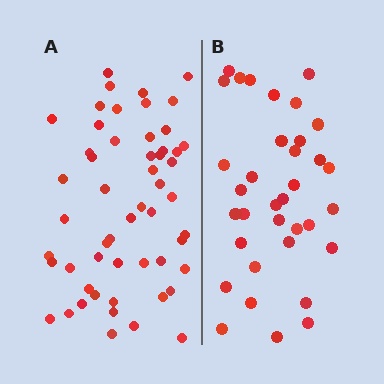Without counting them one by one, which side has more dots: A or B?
Region A (the left region) has more dots.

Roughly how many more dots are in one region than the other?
Region A has approximately 20 more dots than region B.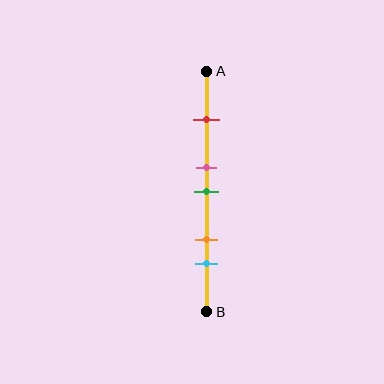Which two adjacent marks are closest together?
The pink and green marks are the closest adjacent pair.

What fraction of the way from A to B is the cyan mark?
The cyan mark is approximately 80% (0.8) of the way from A to B.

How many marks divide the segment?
There are 5 marks dividing the segment.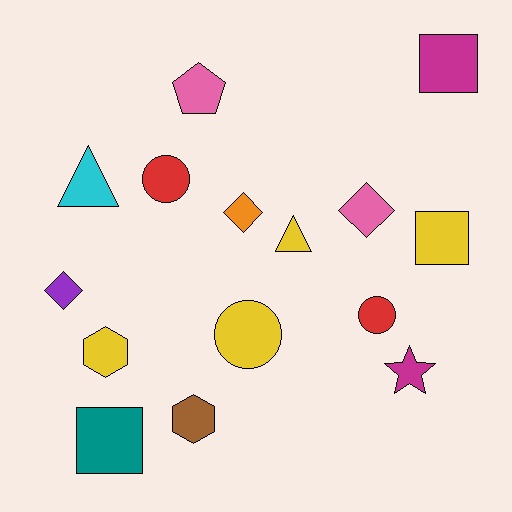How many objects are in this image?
There are 15 objects.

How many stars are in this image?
There is 1 star.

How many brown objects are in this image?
There is 1 brown object.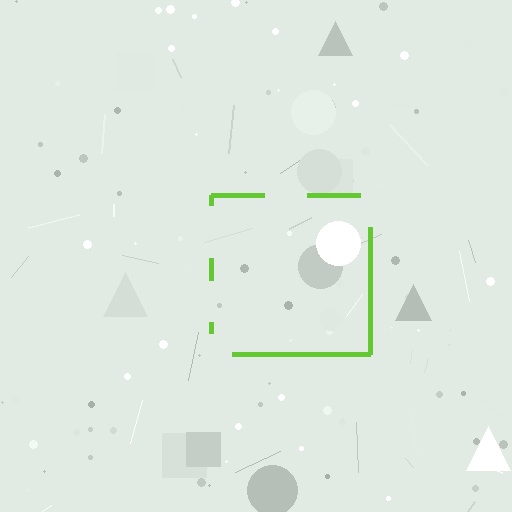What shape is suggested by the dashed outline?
The dashed outline suggests a square.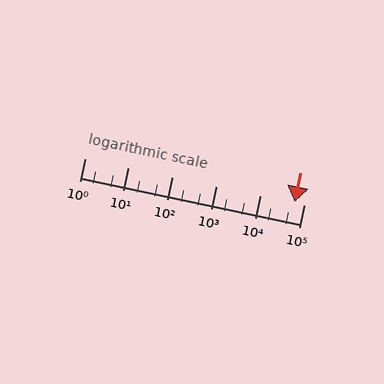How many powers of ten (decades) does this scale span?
The scale spans 5 decades, from 1 to 100000.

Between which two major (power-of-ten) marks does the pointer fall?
The pointer is between 10000 and 100000.